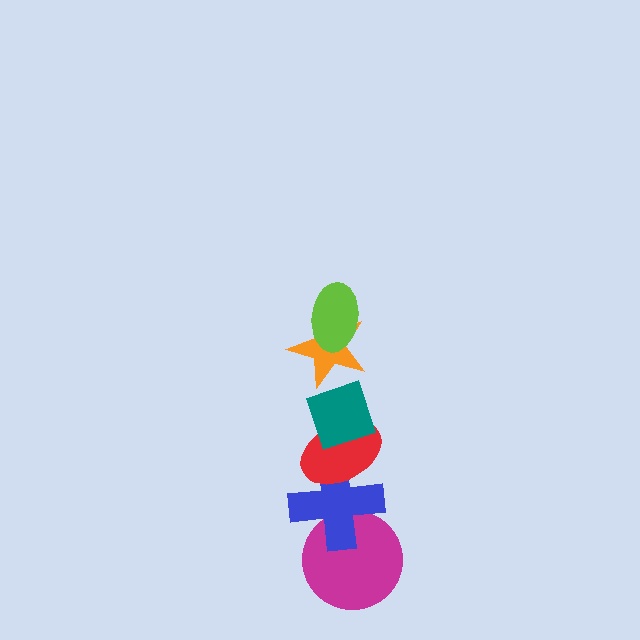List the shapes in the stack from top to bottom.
From top to bottom: the lime ellipse, the orange star, the teal diamond, the red ellipse, the blue cross, the magenta circle.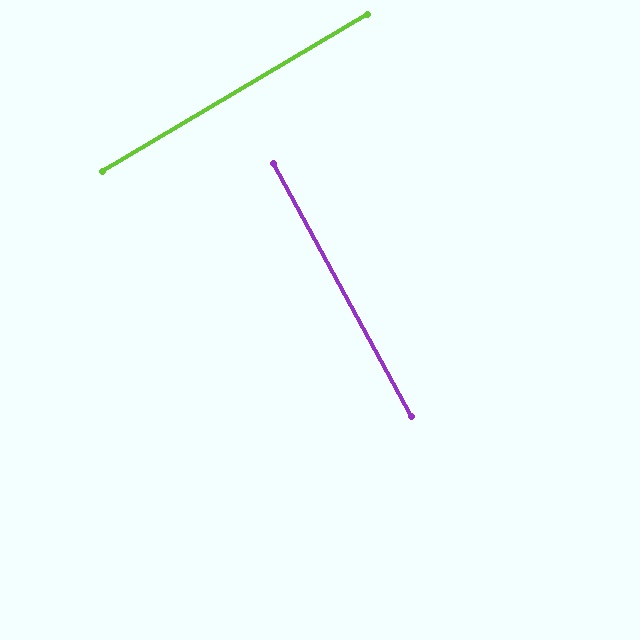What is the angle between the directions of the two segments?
Approximately 88 degrees.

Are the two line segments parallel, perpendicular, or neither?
Perpendicular — they meet at approximately 88°.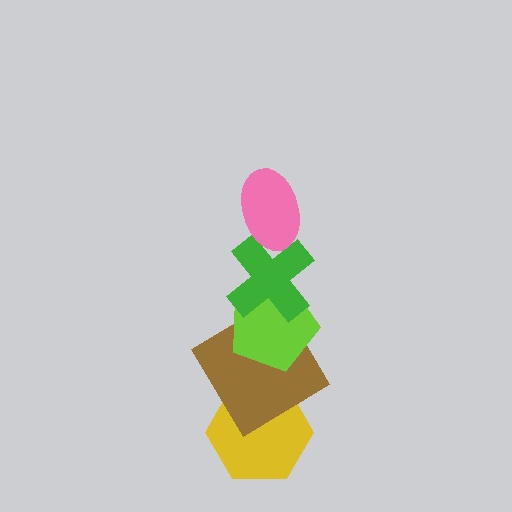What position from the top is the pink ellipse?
The pink ellipse is 1st from the top.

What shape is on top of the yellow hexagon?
The brown diamond is on top of the yellow hexagon.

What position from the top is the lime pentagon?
The lime pentagon is 3rd from the top.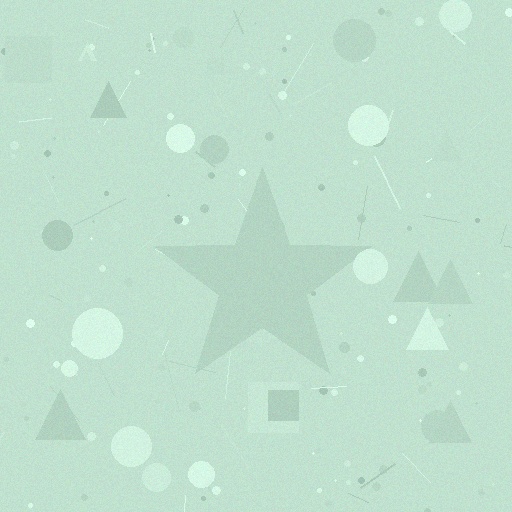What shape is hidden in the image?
A star is hidden in the image.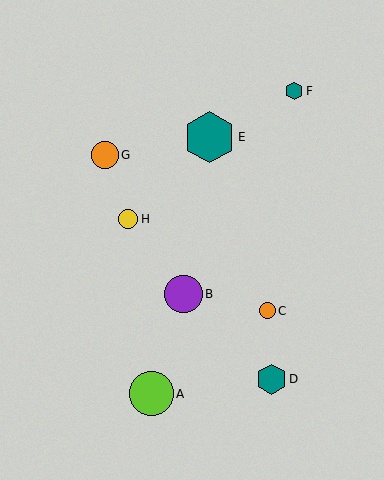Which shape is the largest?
The teal hexagon (labeled E) is the largest.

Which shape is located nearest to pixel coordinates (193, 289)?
The purple circle (labeled B) at (184, 294) is nearest to that location.